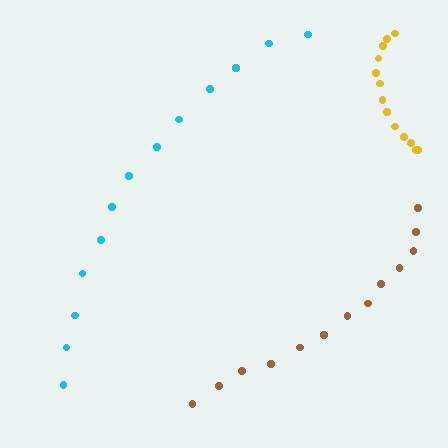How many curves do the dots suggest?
There are 3 distinct paths.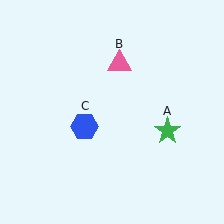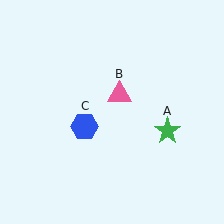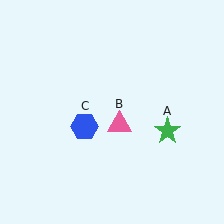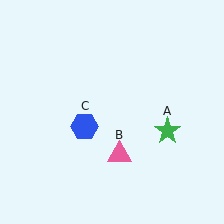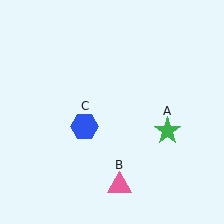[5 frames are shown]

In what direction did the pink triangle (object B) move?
The pink triangle (object B) moved down.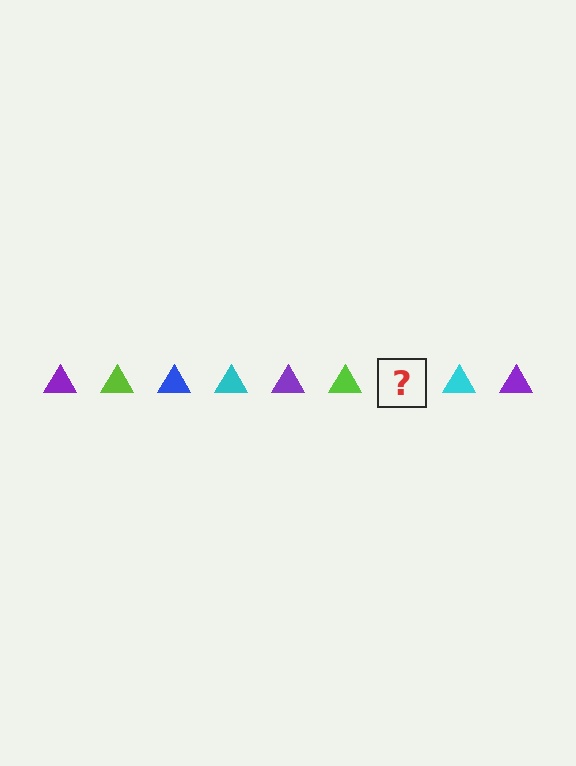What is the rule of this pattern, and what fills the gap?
The rule is that the pattern cycles through purple, lime, blue, cyan triangles. The gap should be filled with a blue triangle.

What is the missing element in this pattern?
The missing element is a blue triangle.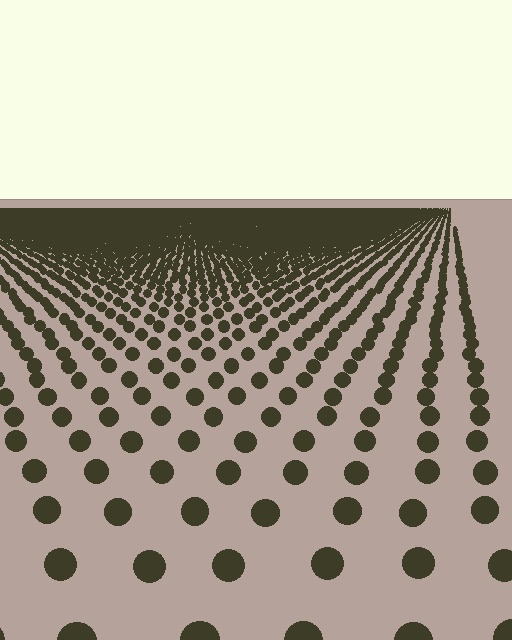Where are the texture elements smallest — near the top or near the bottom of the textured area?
Near the top.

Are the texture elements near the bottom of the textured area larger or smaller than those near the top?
Larger. Near the bottom, elements are closer to the viewer and appear at a bigger on-screen size.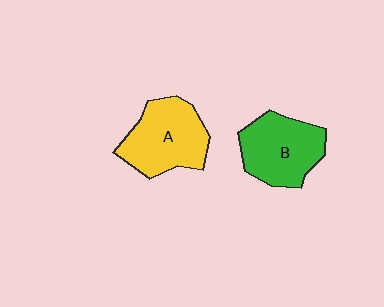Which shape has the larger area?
Shape A (yellow).